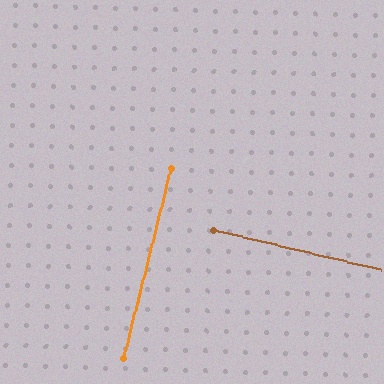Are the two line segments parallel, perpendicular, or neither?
Perpendicular — they meet at approximately 90°.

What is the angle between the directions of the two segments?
Approximately 90 degrees.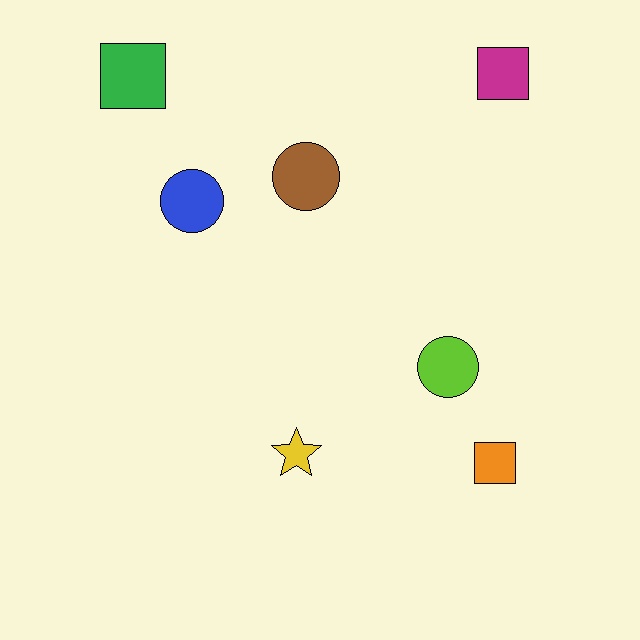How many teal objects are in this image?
There are no teal objects.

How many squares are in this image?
There are 3 squares.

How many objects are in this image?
There are 7 objects.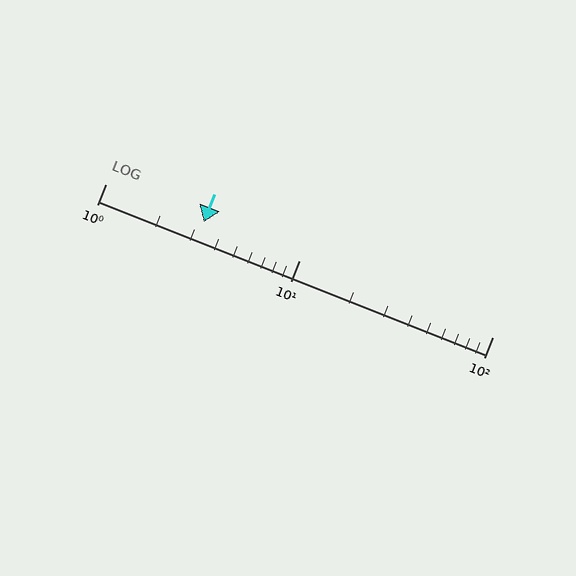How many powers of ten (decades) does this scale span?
The scale spans 2 decades, from 1 to 100.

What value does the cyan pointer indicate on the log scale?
The pointer indicates approximately 3.2.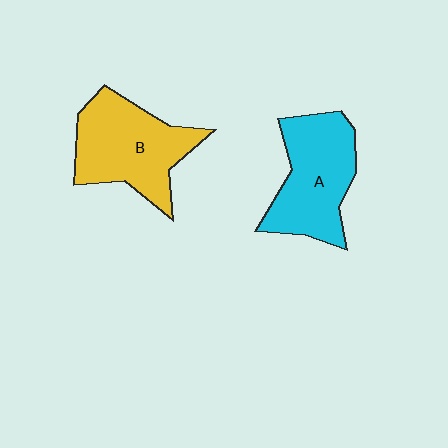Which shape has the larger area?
Shape B (yellow).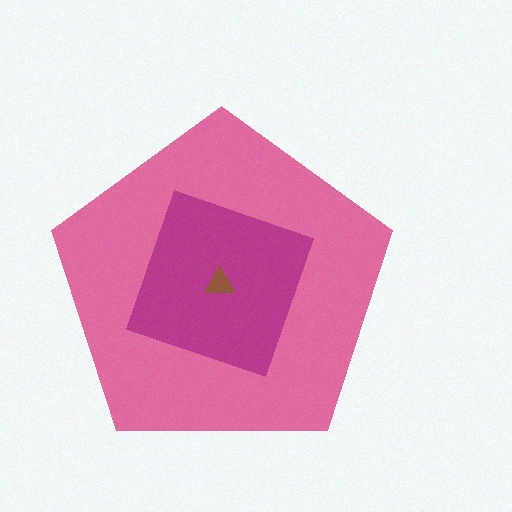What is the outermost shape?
The pink pentagon.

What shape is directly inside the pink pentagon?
The magenta square.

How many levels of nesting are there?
3.